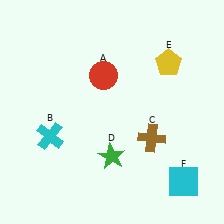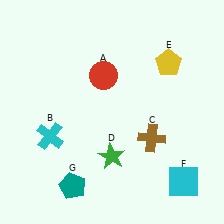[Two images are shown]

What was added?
A teal pentagon (G) was added in Image 2.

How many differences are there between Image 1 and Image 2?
There is 1 difference between the two images.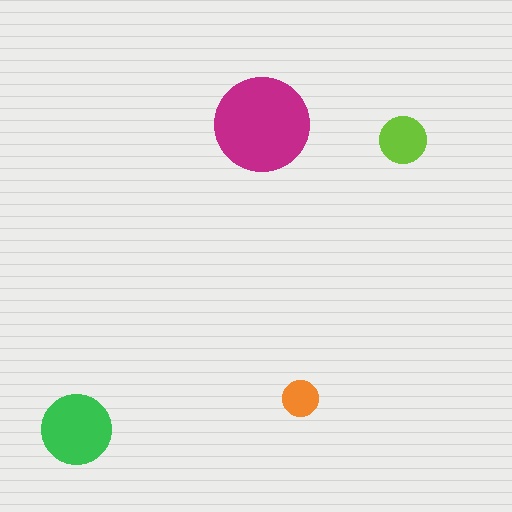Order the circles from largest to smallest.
the magenta one, the green one, the lime one, the orange one.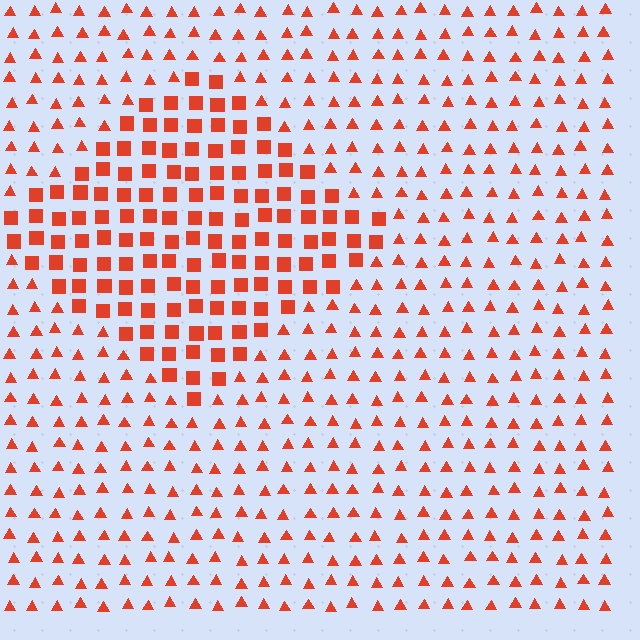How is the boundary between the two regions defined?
The boundary is defined by a change in element shape: squares inside vs. triangles outside. All elements share the same color and spacing.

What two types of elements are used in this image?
The image uses squares inside the diamond region and triangles outside it.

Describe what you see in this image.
The image is filled with small red elements arranged in a uniform grid. A diamond-shaped region contains squares, while the surrounding area contains triangles. The boundary is defined purely by the change in element shape.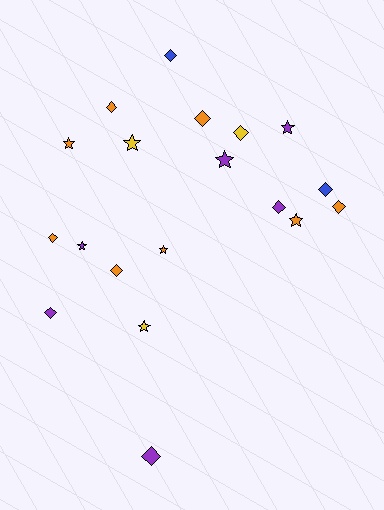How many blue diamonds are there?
There are 2 blue diamonds.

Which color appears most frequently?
Orange, with 8 objects.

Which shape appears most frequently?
Diamond, with 11 objects.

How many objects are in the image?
There are 19 objects.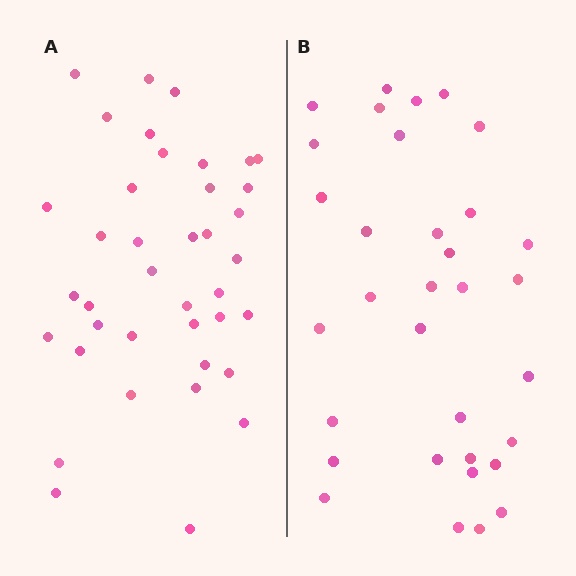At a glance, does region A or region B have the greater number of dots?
Region A (the left region) has more dots.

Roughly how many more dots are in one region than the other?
Region A has about 6 more dots than region B.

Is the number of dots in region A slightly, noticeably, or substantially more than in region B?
Region A has only slightly more — the two regions are fairly close. The ratio is roughly 1.2 to 1.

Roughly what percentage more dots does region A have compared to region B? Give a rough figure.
About 20% more.